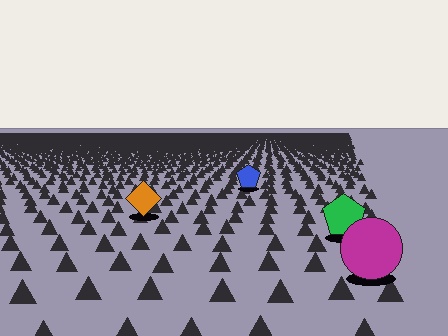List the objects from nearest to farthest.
From nearest to farthest: the magenta circle, the green pentagon, the orange diamond, the blue pentagon.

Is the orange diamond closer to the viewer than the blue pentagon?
Yes. The orange diamond is closer — you can tell from the texture gradient: the ground texture is coarser near it.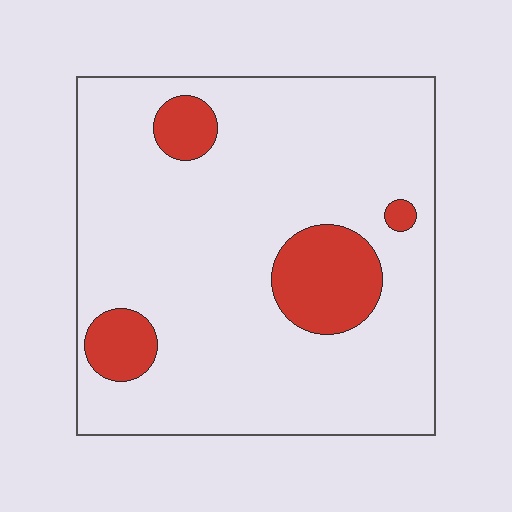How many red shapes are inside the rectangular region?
4.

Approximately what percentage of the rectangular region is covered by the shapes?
Approximately 15%.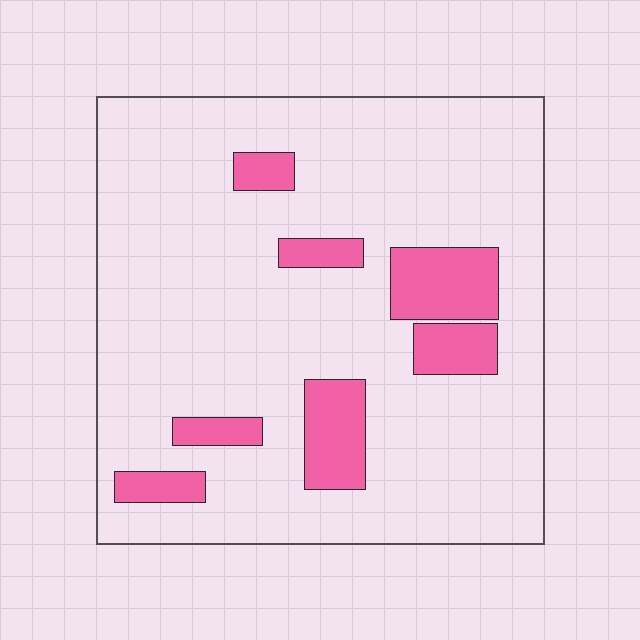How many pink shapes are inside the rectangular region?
7.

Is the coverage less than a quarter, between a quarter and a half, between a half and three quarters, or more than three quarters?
Less than a quarter.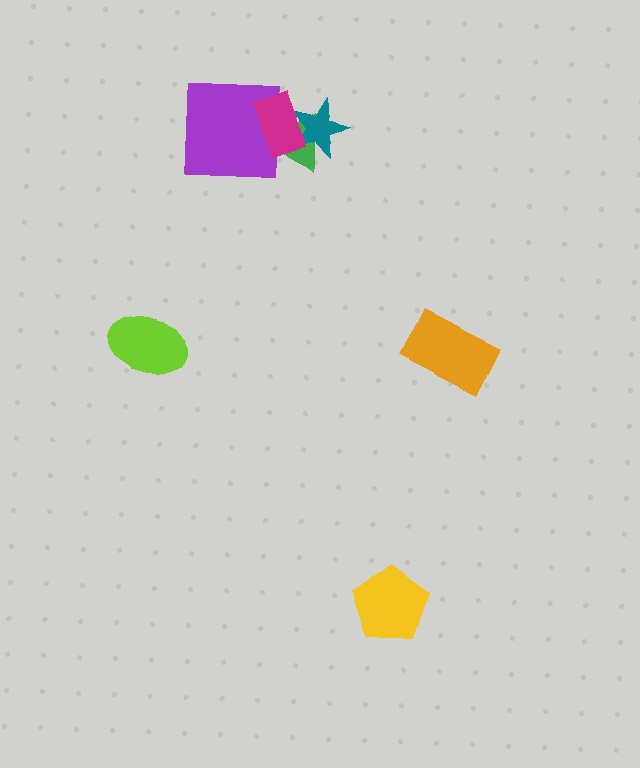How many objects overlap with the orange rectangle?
0 objects overlap with the orange rectangle.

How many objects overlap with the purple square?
2 objects overlap with the purple square.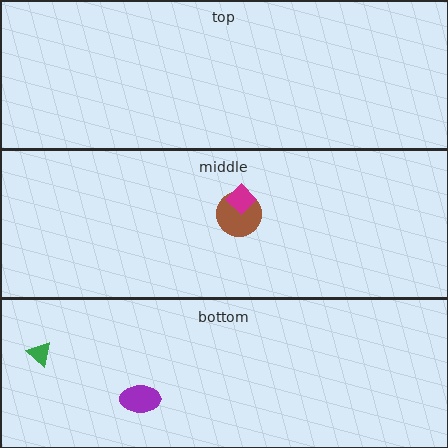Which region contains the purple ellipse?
The bottom region.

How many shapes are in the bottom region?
2.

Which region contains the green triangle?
The bottom region.